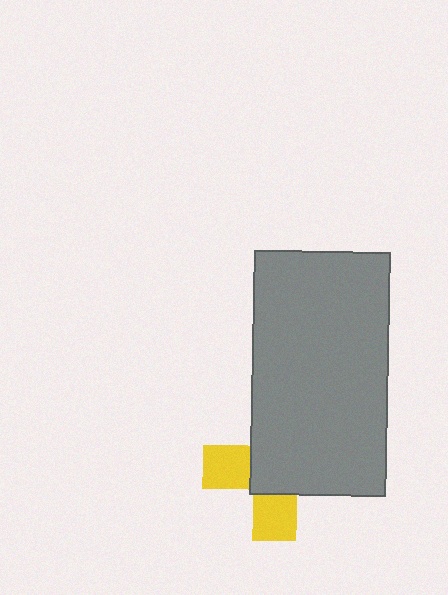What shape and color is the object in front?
The object in front is a gray rectangle.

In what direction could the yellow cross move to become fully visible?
The yellow cross could move toward the lower-left. That would shift it out from behind the gray rectangle entirely.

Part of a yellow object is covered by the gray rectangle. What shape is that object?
It is a cross.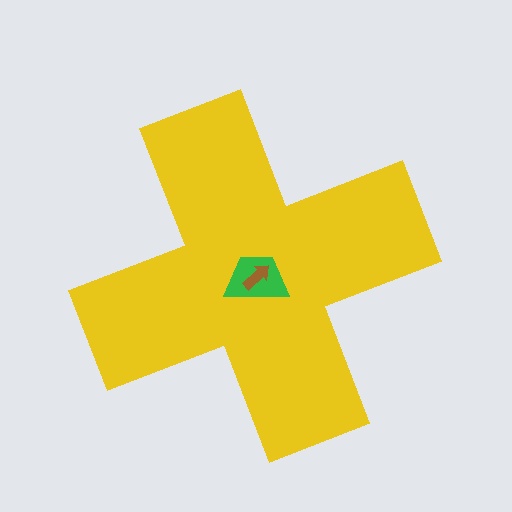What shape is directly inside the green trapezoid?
The brown arrow.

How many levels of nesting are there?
3.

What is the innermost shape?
The brown arrow.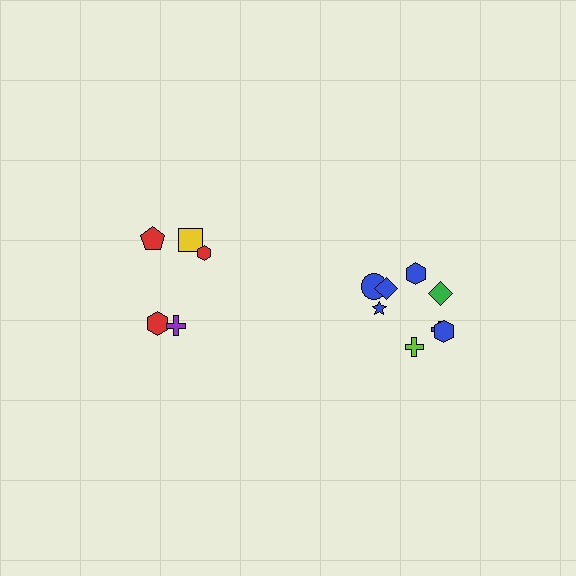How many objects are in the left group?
There are 5 objects.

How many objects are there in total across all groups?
There are 13 objects.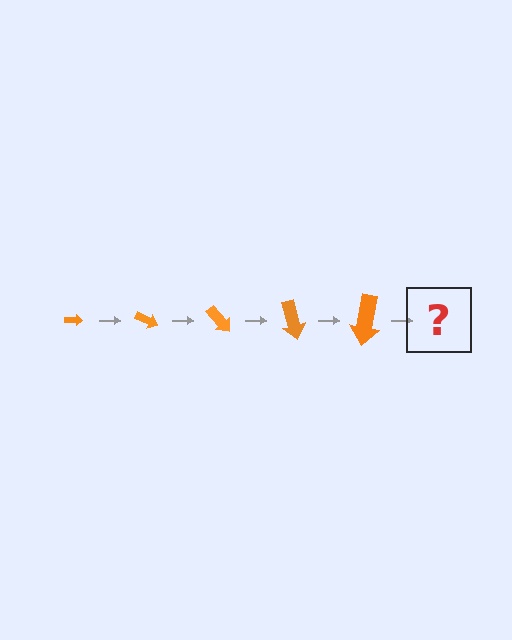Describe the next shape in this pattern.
It should be an arrow, larger than the previous one and rotated 125 degrees from the start.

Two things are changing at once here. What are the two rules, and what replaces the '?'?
The two rules are that the arrow grows larger each step and it rotates 25 degrees each step. The '?' should be an arrow, larger than the previous one and rotated 125 degrees from the start.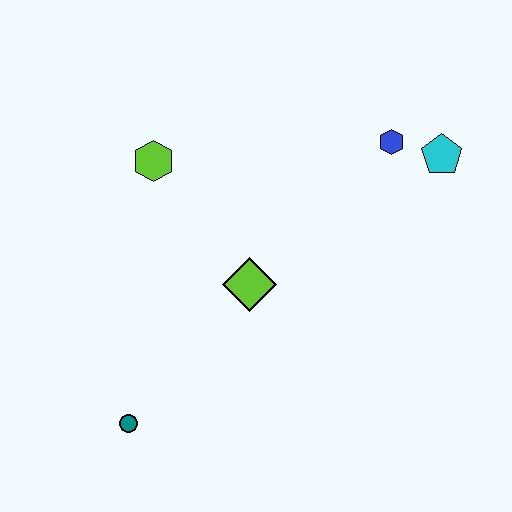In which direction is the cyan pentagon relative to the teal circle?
The cyan pentagon is to the right of the teal circle.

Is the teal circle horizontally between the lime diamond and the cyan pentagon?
No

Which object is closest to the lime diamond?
The lime hexagon is closest to the lime diamond.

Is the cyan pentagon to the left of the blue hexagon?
No